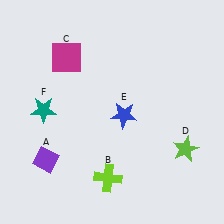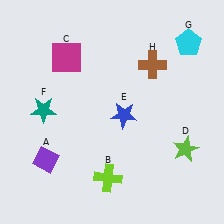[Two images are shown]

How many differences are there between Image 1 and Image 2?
There are 2 differences between the two images.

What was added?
A cyan pentagon (G), a brown cross (H) were added in Image 2.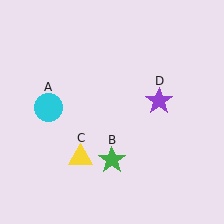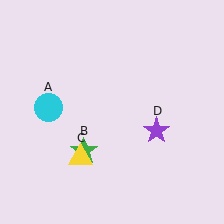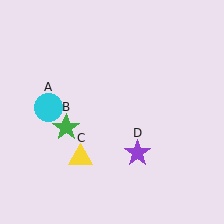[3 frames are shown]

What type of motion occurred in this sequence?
The green star (object B), purple star (object D) rotated clockwise around the center of the scene.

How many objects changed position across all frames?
2 objects changed position: green star (object B), purple star (object D).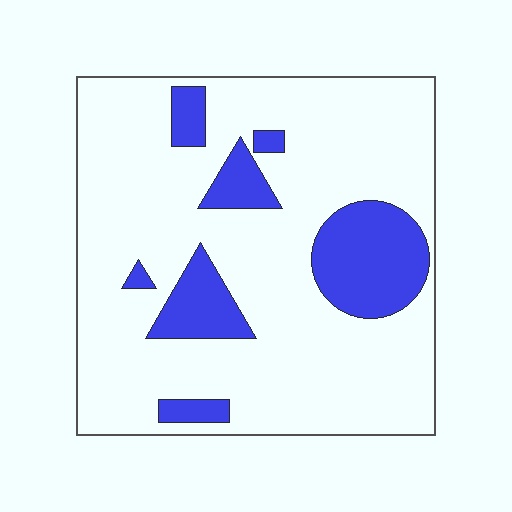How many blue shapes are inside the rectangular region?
7.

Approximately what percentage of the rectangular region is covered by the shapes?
Approximately 20%.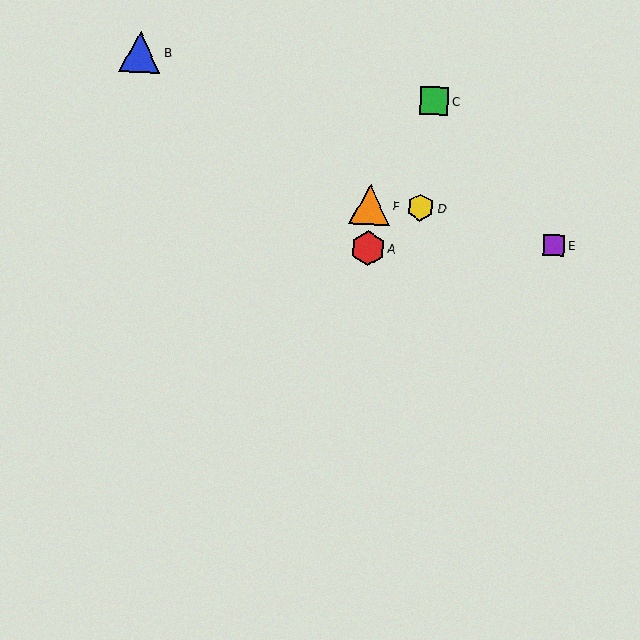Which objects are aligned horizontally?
Objects D, F are aligned horizontally.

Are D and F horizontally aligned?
Yes, both are at y≈207.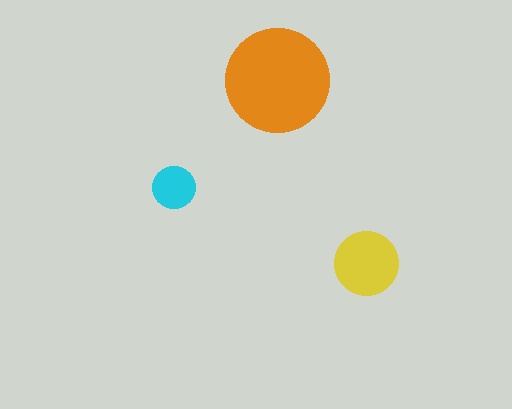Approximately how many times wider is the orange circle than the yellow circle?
About 1.5 times wider.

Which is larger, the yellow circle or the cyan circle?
The yellow one.